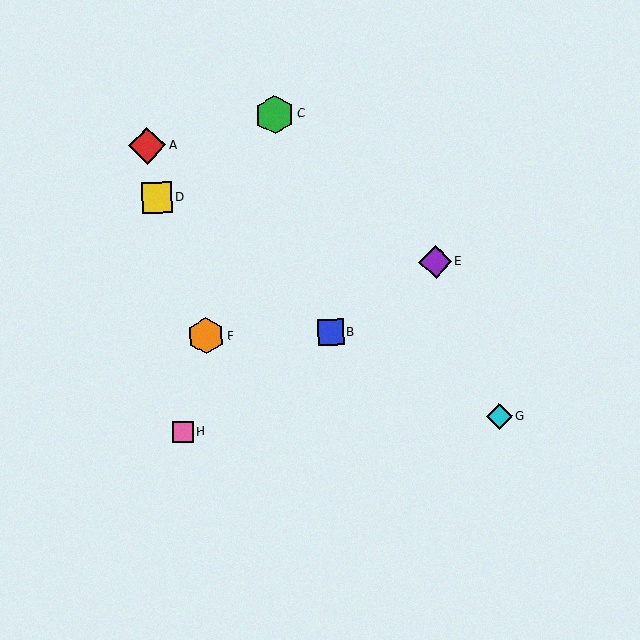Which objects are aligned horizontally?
Objects B, F are aligned horizontally.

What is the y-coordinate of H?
Object H is at y≈432.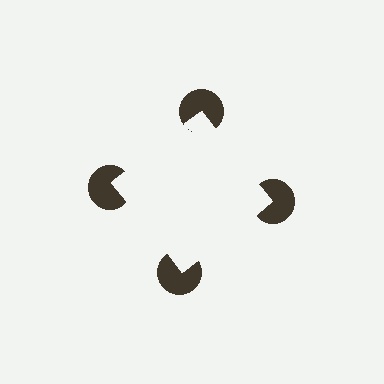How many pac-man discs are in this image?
There are 4 — one at each vertex of the illusory square.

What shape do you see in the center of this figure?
An illusory square — its edges are inferred from the aligned wedge cuts in the pac-man discs, not physically drawn.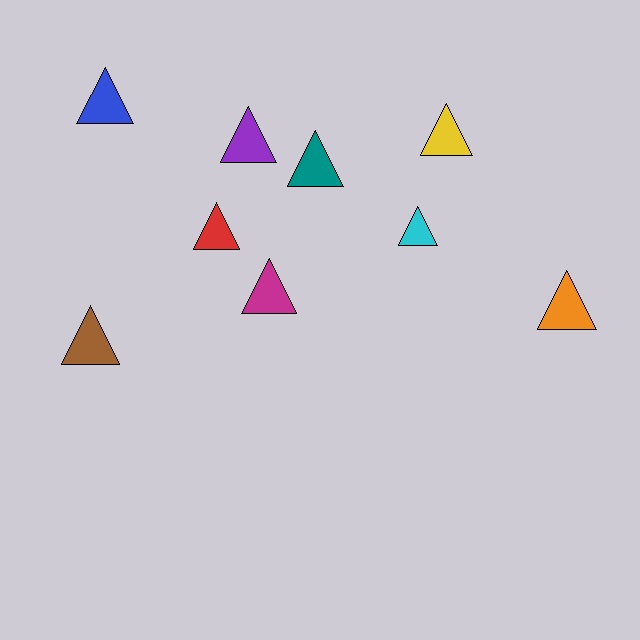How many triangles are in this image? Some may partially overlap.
There are 9 triangles.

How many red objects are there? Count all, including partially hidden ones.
There is 1 red object.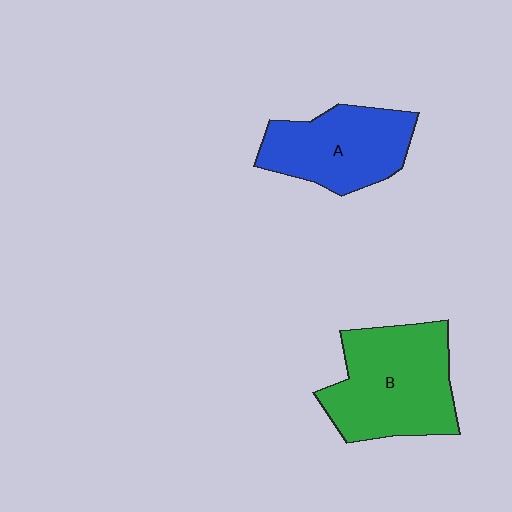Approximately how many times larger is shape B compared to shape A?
Approximately 1.3 times.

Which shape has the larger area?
Shape B (green).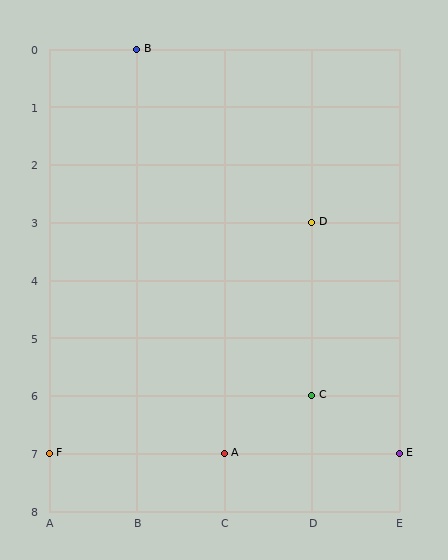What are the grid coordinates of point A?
Point A is at grid coordinates (C, 7).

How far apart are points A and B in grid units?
Points A and B are 1 column and 7 rows apart (about 7.1 grid units diagonally).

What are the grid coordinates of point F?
Point F is at grid coordinates (A, 7).